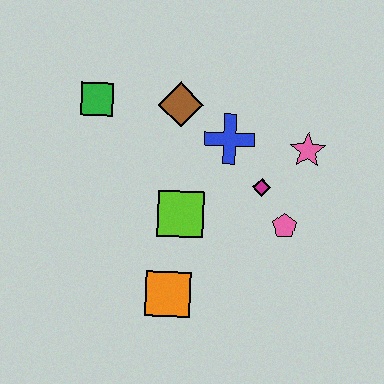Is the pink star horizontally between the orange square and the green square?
No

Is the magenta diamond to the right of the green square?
Yes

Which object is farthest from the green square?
The pink pentagon is farthest from the green square.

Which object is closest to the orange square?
The lime square is closest to the orange square.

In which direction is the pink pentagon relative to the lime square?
The pink pentagon is to the right of the lime square.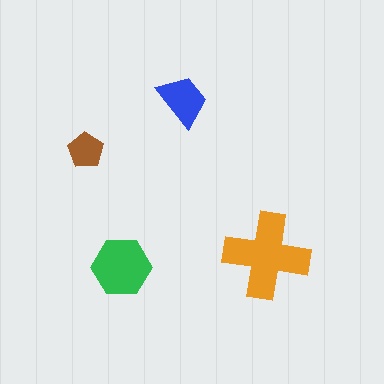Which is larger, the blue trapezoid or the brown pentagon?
The blue trapezoid.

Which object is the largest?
The orange cross.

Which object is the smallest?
The brown pentagon.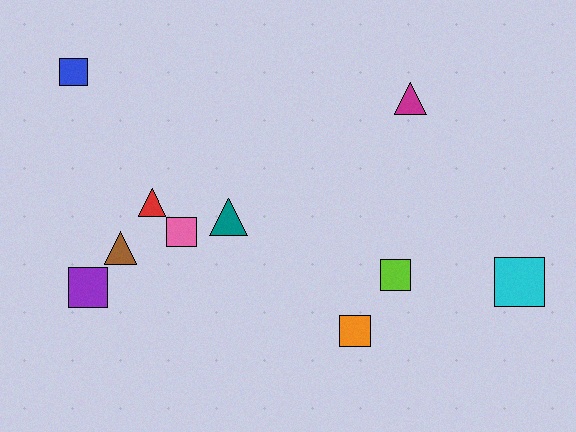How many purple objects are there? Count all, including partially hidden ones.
There is 1 purple object.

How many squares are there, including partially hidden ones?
There are 6 squares.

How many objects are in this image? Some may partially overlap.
There are 10 objects.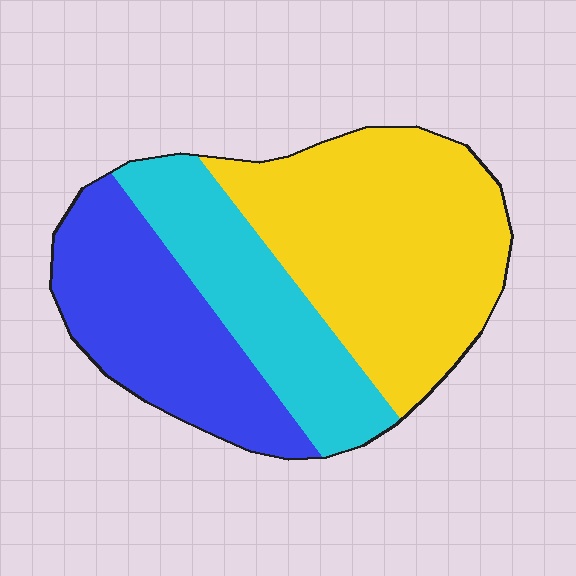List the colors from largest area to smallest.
From largest to smallest: yellow, blue, cyan.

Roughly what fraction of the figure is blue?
Blue covers 29% of the figure.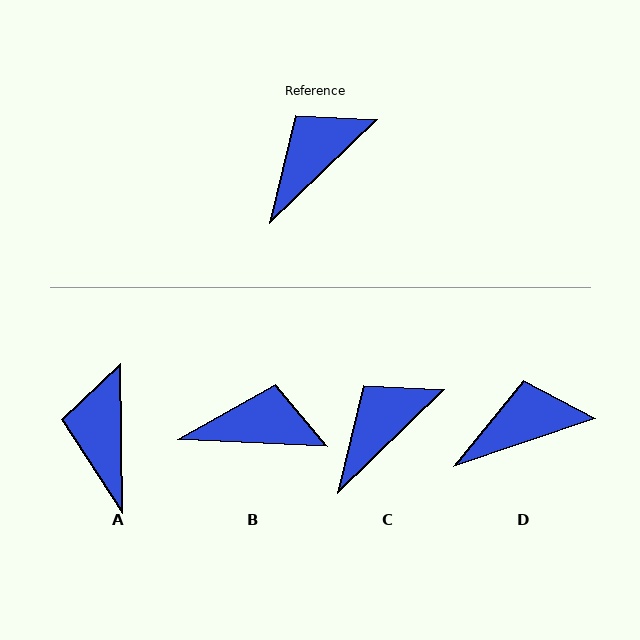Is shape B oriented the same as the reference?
No, it is off by about 47 degrees.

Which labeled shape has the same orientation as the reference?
C.